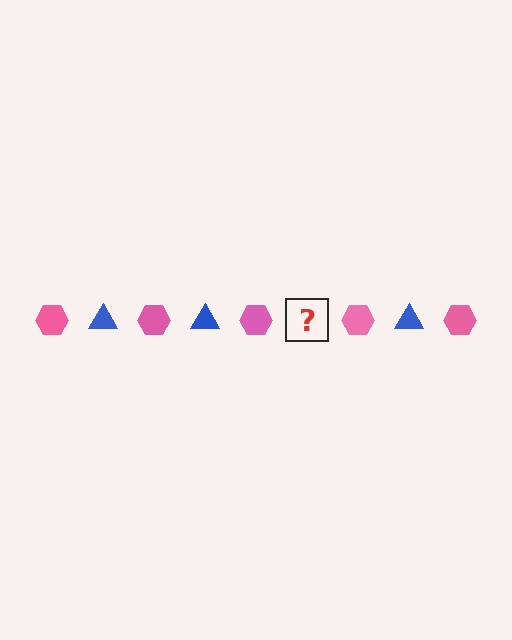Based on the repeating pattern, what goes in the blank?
The blank should be a blue triangle.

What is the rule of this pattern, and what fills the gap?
The rule is that the pattern alternates between pink hexagon and blue triangle. The gap should be filled with a blue triangle.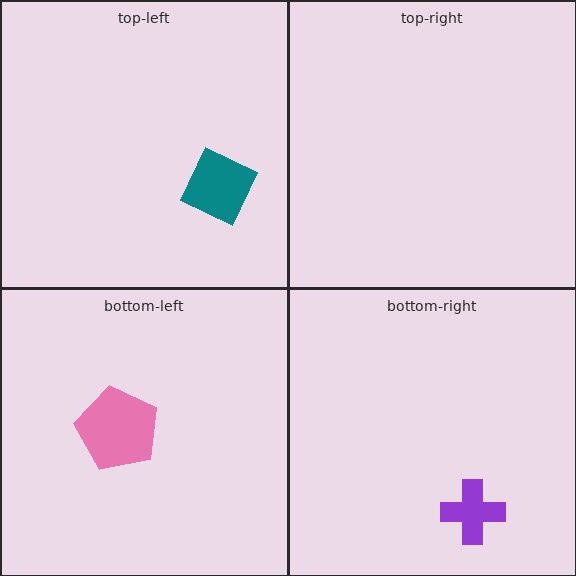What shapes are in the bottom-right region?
The purple cross.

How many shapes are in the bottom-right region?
1.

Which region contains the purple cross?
The bottom-right region.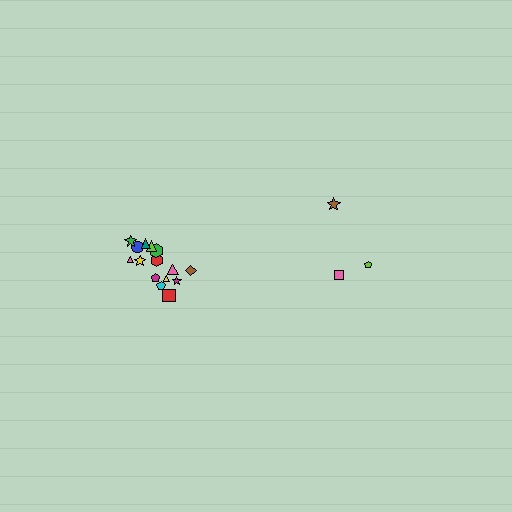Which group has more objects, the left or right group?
The left group.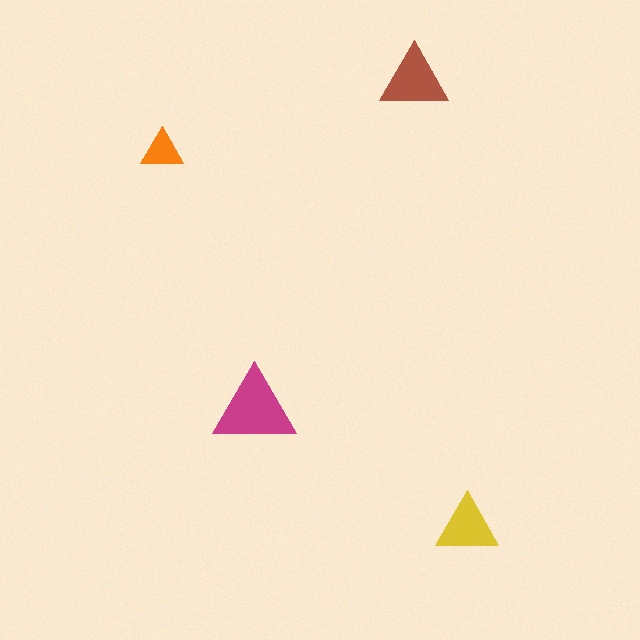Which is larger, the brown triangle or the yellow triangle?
The brown one.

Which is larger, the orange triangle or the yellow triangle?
The yellow one.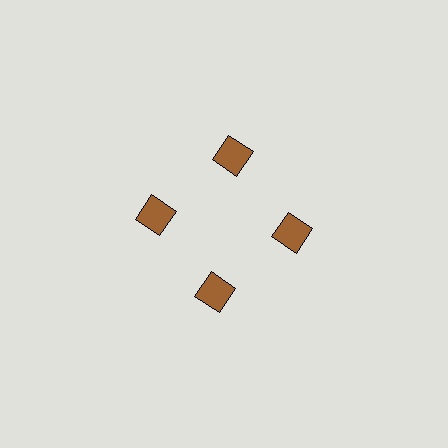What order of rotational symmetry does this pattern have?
This pattern has 4-fold rotational symmetry.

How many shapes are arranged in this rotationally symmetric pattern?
There are 4 shapes, arranged in 4 groups of 1.